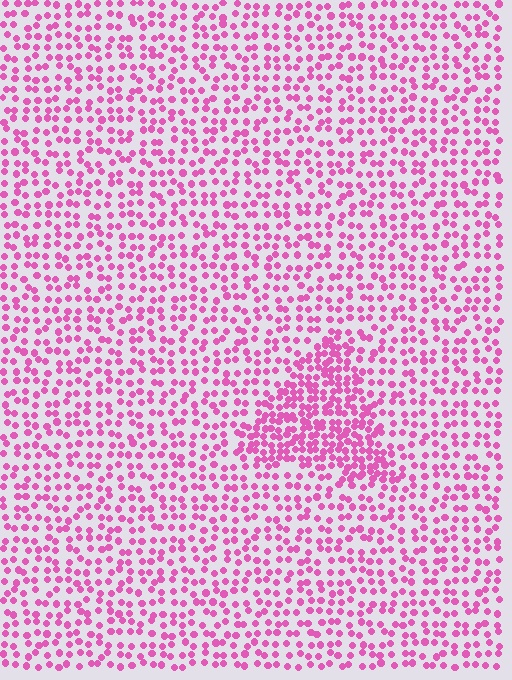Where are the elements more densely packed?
The elements are more densely packed inside the triangle boundary.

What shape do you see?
I see a triangle.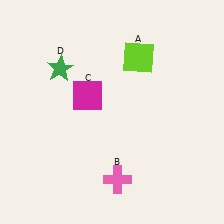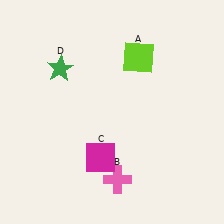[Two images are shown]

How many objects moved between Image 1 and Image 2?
1 object moved between the two images.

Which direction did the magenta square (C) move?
The magenta square (C) moved down.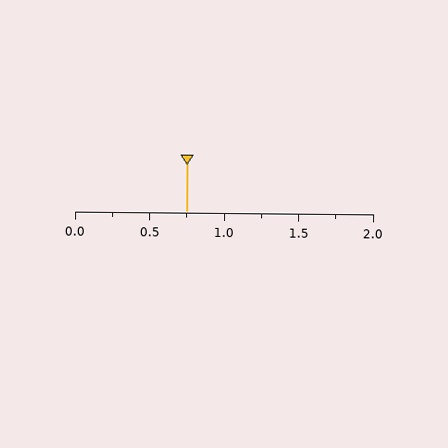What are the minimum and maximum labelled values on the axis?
The axis runs from 0.0 to 2.0.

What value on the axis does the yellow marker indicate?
The marker indicates approximately 0.75.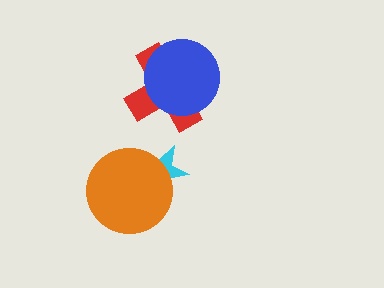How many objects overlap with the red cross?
1 object overlaps with the red cross.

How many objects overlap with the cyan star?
1 object overlaps with the cyan star.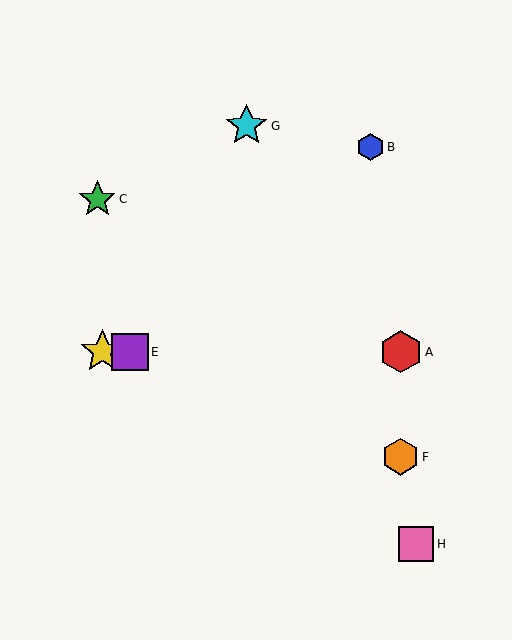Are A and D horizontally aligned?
Yes, both are at y≈352.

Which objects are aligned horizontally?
Objects A, D, E are aligned horizontally.